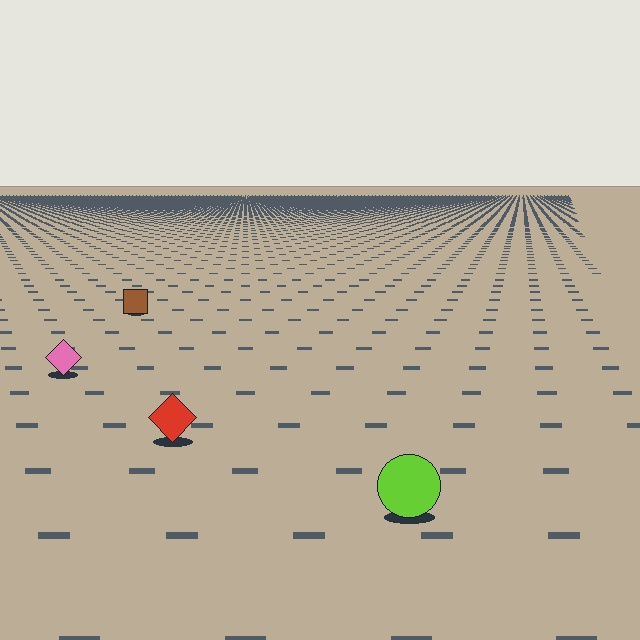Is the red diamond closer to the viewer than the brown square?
Yes. The red diamond is closer — you can tell from the texture gradient: the ground texture is coarser near it.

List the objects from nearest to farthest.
From nearest to farthest: the lime circle, the red diamond, the pink diamond, the brown square.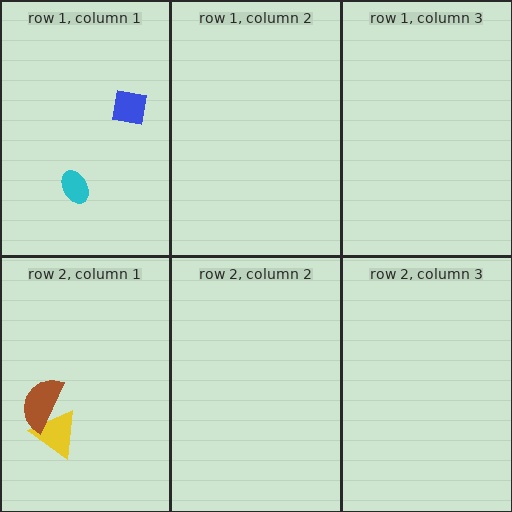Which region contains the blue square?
The row 1, column 1 region.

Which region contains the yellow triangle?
The row 2, column 1 region.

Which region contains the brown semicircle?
The row 2, column 1 region.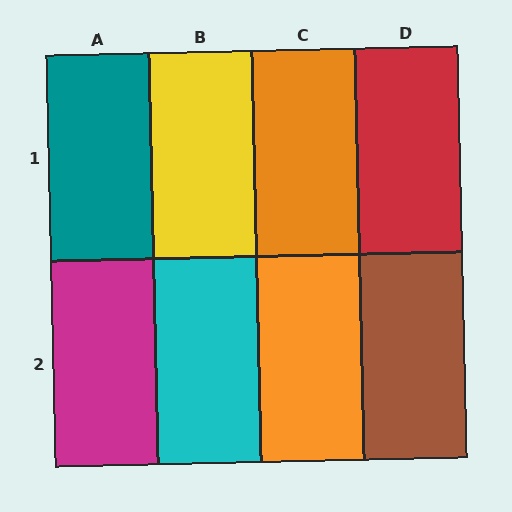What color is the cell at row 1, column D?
Red.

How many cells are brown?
1 cell is brown.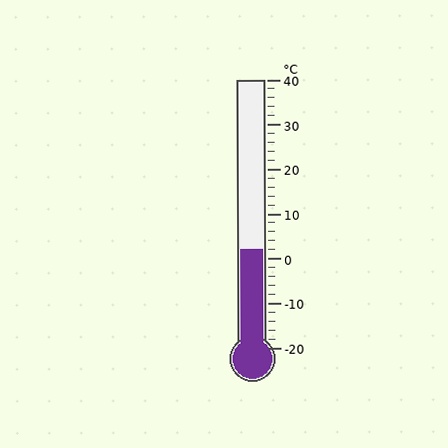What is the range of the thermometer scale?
The thermometer scale ranges from -20°C to 40°C.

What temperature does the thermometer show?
The thermometer shows approximately 2°C.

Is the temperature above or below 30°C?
The temperature is below 30°C.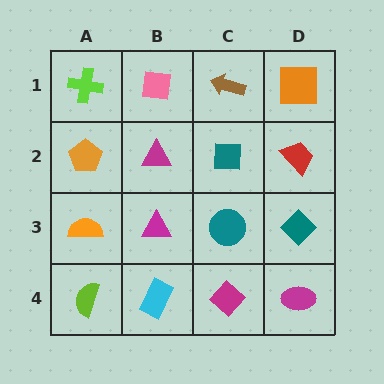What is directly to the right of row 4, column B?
A magenta diamond.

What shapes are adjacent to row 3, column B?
A magenta triangle (row 2, column B), a cyan rectangle (row 4, column B), an orange semicircle (row 3, column A), a teal circle (row 3, column C).